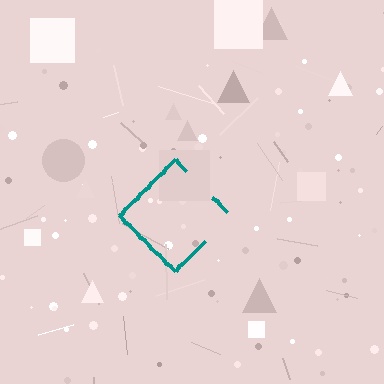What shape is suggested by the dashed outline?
The dashed outline suggests a diamond.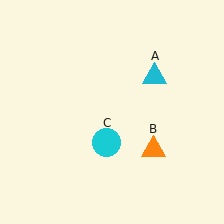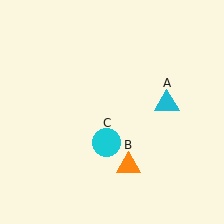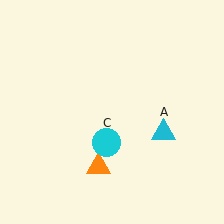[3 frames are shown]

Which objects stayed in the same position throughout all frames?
Cyan circle (object C) remained stationary.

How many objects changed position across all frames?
2 objects changed position: cyan triangle (object A), orange triangle (object B).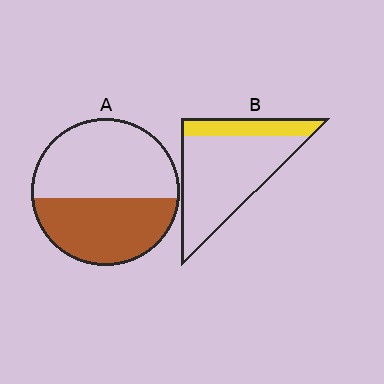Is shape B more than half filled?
No.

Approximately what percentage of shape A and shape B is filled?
A is approximately 45% and B is approximately 25%.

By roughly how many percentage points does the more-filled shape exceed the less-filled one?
By roughly 20 percentage points (A over B).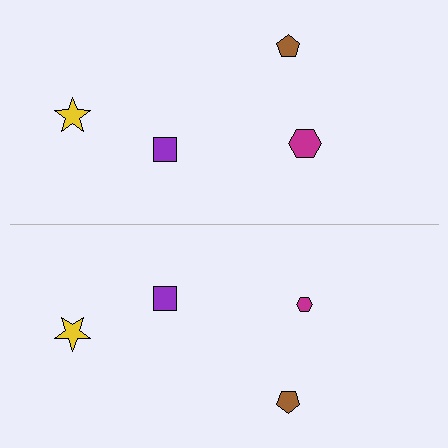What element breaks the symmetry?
The magenta hexagon on the bottom side has a different size than its mirror counterpart.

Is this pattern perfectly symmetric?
No, the pattern is not perfectly symmetric. The magenta hexagon on the bottom side has a different size than its mirror counterpart.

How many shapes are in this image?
There are 8 shapes in this image.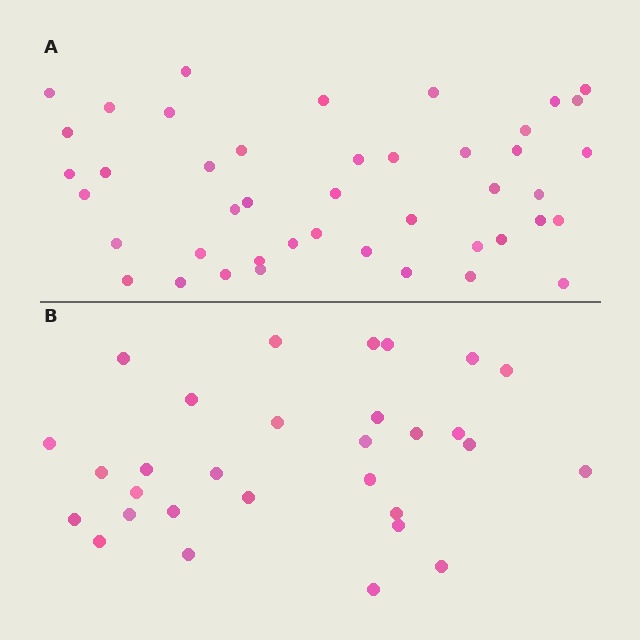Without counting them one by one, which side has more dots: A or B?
Region A (the top region) has more dots.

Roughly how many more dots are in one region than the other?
Region A has approximately 15 more dots than region B.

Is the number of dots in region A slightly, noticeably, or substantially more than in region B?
Region A has substantially more. The ratio is roughly 1.5 to 1.